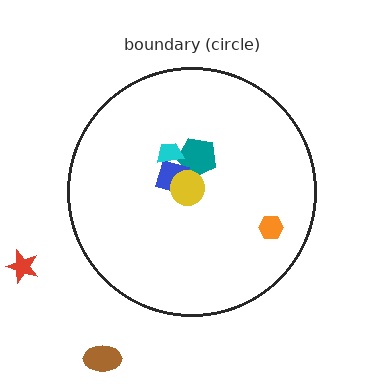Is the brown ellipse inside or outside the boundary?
Outside.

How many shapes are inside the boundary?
5 inside, 2 outside.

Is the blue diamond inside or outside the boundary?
Inside.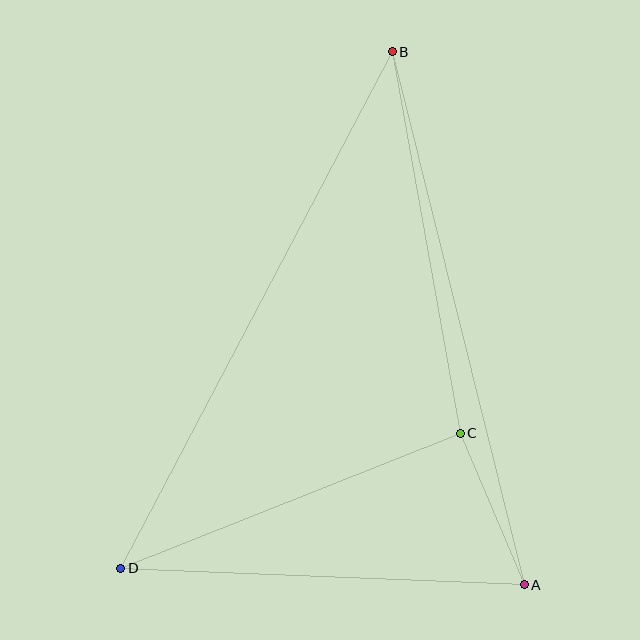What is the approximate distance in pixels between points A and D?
The distance between A and D is approximately 404 pixels.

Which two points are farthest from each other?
Points B and D are farthest from each other.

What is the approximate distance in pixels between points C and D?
The distance between C and D is approximately 365 pixels.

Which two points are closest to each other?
Points A and C are closest to each other.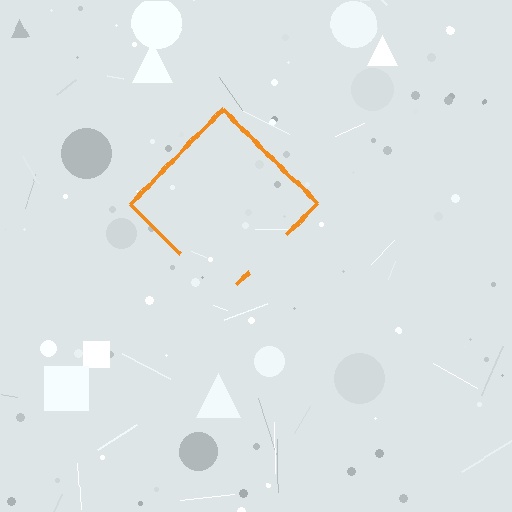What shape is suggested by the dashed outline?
The dashed outline suggests a diamond.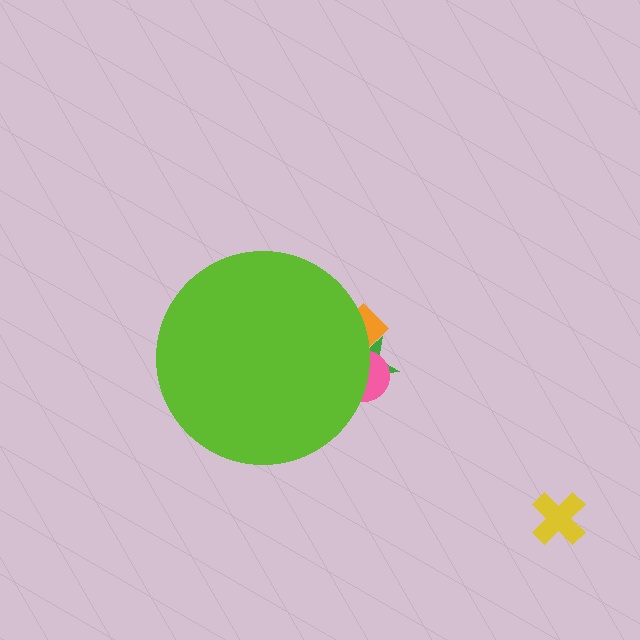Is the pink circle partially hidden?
Yes, the pink circle is partially hidden behind the lime circle.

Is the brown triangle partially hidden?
Yes, the brown triangle is partially hidden behind the lime circle.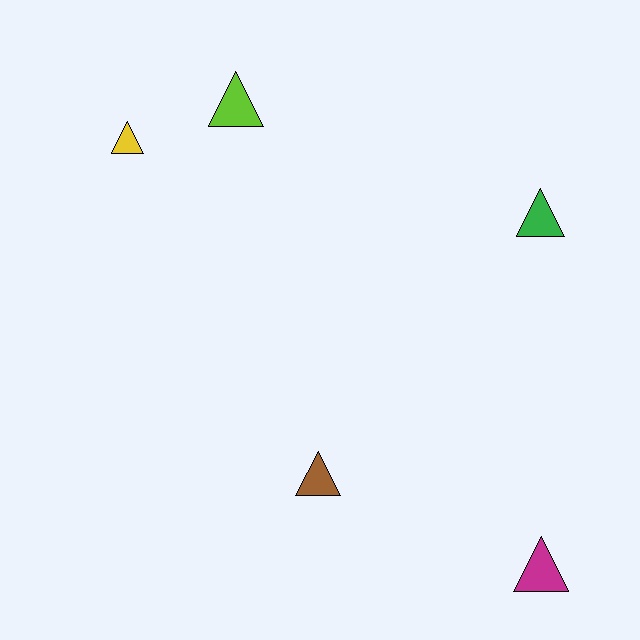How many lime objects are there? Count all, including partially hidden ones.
There is 1 lime object.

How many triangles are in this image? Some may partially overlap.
There are 5 triangles.